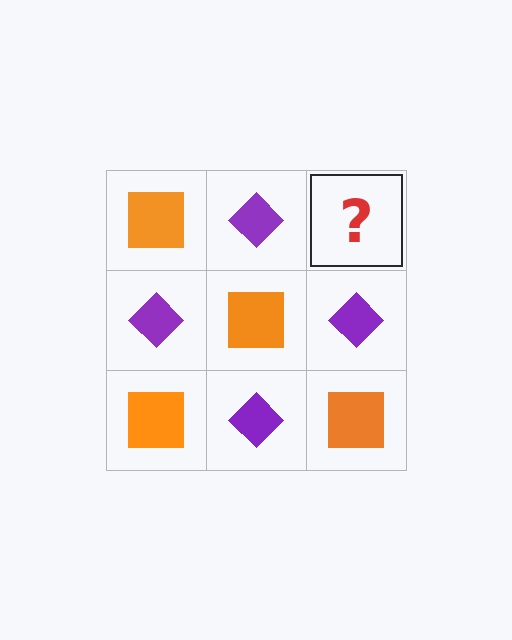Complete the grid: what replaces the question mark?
The question mark should be replaced with an orange square.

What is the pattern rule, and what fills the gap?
The rule is that it alternates orange square and purple diamond in a checkerboard pattern. The gap should be filled with an orange square.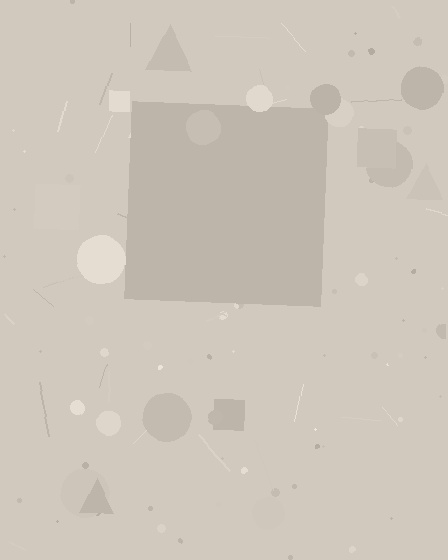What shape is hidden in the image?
A square is hidden in the image.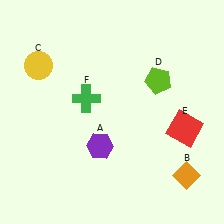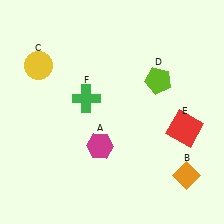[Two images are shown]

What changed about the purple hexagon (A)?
In Image 1, A is purple. In Image 2, it changed to magenta.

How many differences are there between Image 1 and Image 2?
There is 1 difference between the two images.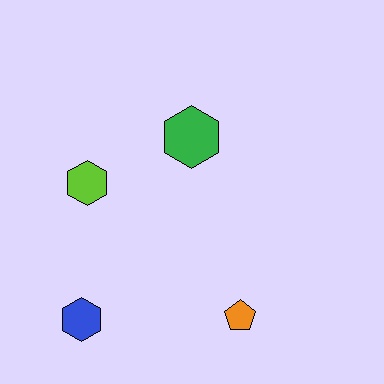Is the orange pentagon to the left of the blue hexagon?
No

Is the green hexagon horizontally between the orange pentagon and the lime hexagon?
Yes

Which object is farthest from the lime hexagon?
The orange pentagon is farthest from the lime hexagon.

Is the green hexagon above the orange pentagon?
Yes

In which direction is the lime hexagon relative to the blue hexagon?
The lime hexagon is above the blue hexagon.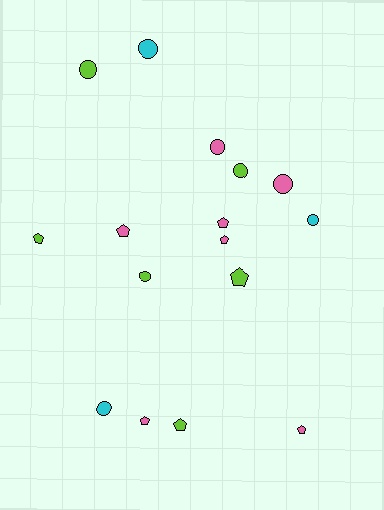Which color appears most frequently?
Pink, with 7 objects.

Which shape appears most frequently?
Pentagon, with 8 objects.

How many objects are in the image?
There are 16 objects.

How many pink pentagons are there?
There are 5 pink pentagons.